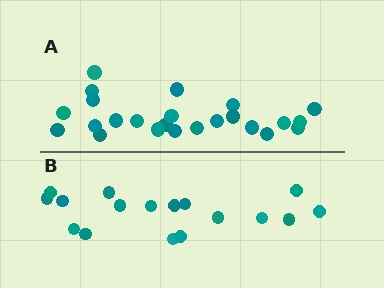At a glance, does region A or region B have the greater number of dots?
Region A (the top region) has more dots.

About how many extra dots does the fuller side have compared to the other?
Region A has roughly 8 or so more dots than region B.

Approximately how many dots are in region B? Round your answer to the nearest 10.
About 20 dots. (The exact count is 17, which rounds to 20.)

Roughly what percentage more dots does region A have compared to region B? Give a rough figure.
About 40% more.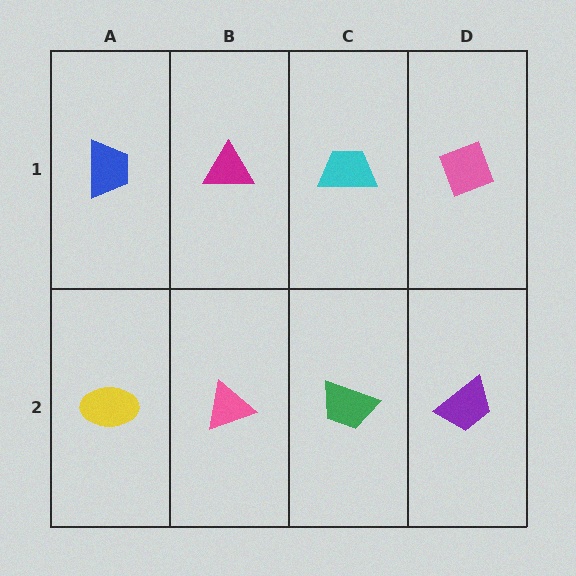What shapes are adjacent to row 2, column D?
A pink diamond (row 1, column D), a green trapezoid (row 2, column C).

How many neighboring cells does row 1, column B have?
3.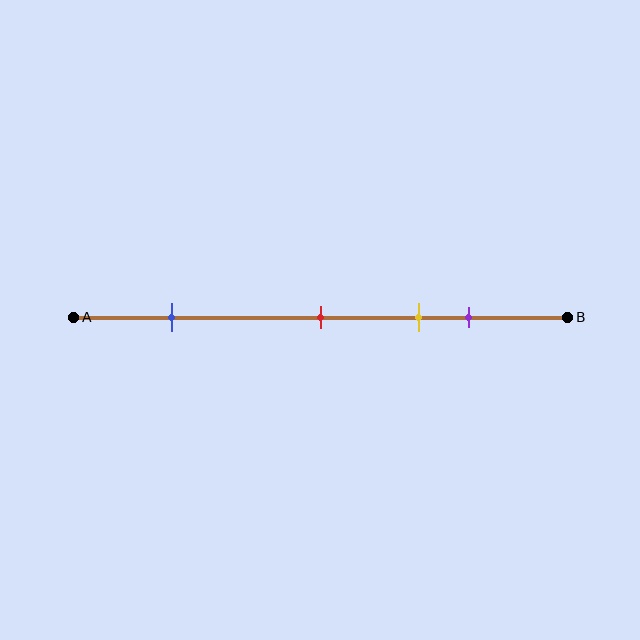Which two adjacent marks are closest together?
The yellow and purple marks are the closest adjacent pair.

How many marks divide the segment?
There are 4 marks dividing the segment.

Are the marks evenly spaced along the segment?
No, the marks are not evenly spaced.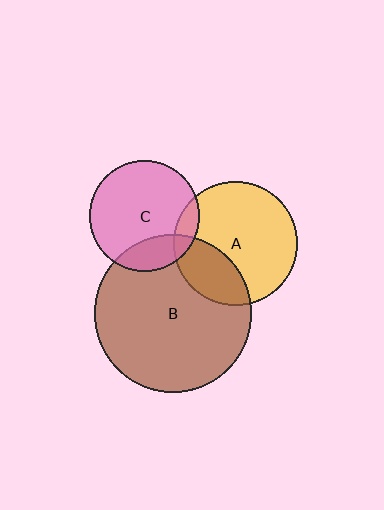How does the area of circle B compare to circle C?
Approximately 2.0 times.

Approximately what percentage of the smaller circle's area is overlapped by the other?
Approximately 20%.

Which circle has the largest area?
Circle B (brown).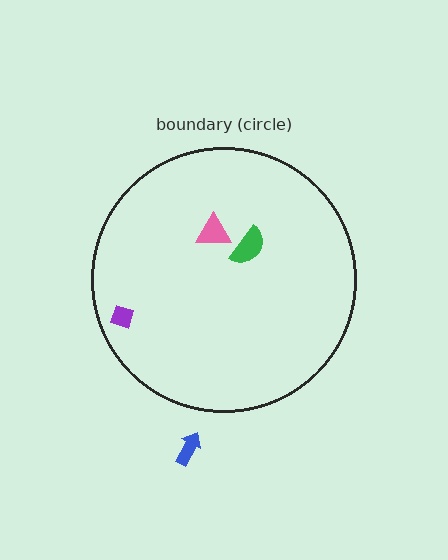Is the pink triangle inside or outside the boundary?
Inside.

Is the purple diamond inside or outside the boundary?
Inside.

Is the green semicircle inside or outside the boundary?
Inside.